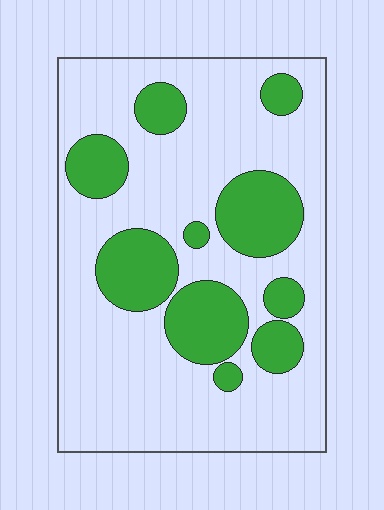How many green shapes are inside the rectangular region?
10.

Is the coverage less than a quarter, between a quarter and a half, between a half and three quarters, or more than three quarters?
Between a quarter and a half.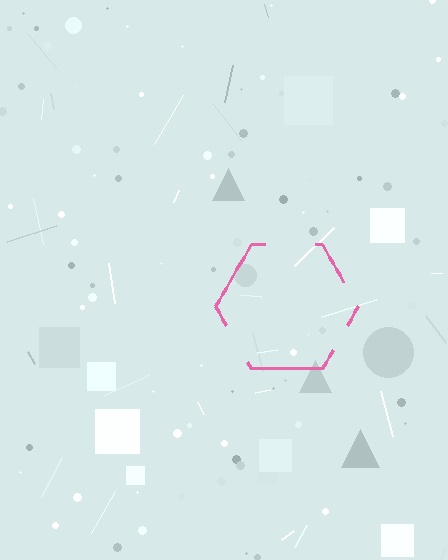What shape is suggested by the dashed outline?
The dashed outline suggests a hexagon.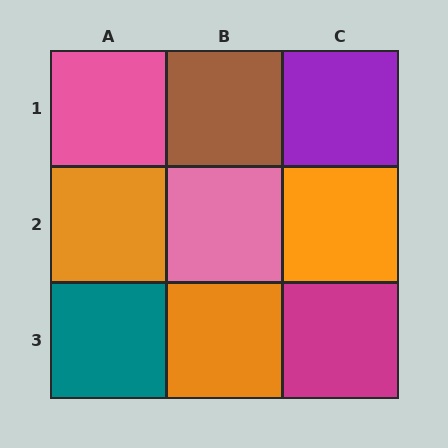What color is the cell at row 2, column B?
Pink.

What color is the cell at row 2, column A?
Orange.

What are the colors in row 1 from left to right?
Pink, brown, purple.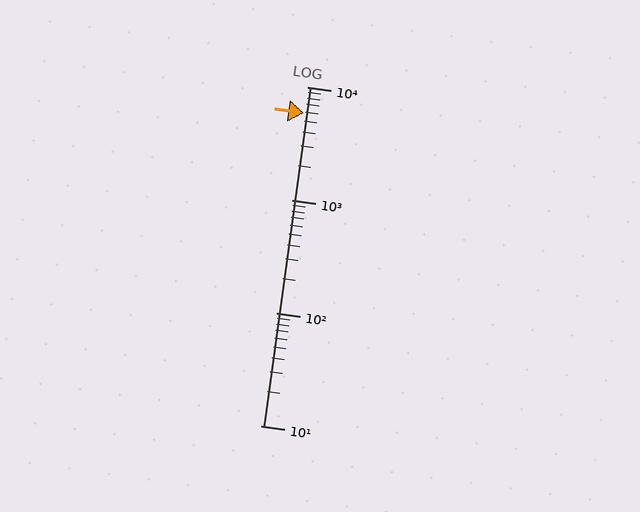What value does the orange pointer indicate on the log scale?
The pointer indicates approximately 5800.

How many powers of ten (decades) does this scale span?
The scale spans 3 decades, from 10 to 10000.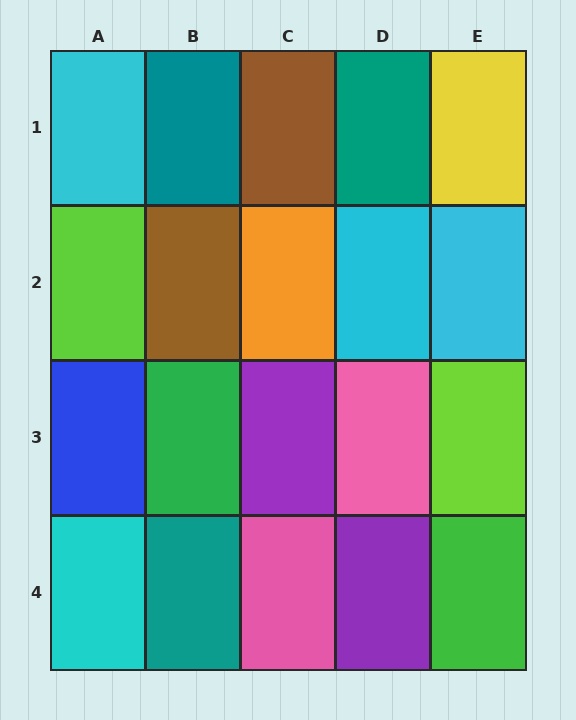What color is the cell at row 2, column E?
Cyan.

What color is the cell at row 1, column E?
Yellow.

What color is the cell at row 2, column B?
Brown.